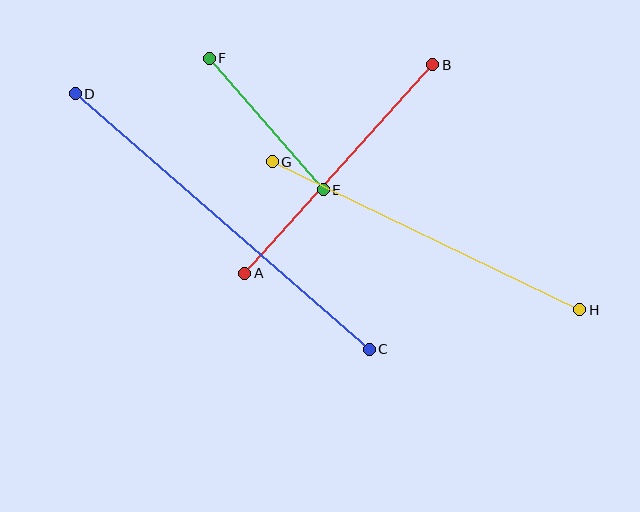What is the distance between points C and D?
The distance is approximately 389 pixels.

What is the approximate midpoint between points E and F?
The midpoint is at approximately (266, 124) pixels.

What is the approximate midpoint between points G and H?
The midpoint is at approximately (426, 236) pixels.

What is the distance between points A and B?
The distance is approximately 281 pixels.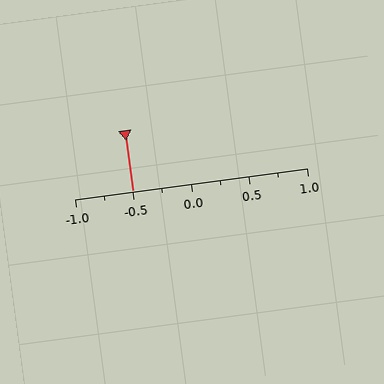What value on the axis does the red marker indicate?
The marker indicates approximately -0.5.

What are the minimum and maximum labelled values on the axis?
The axis runs from -1.0 to 1.0.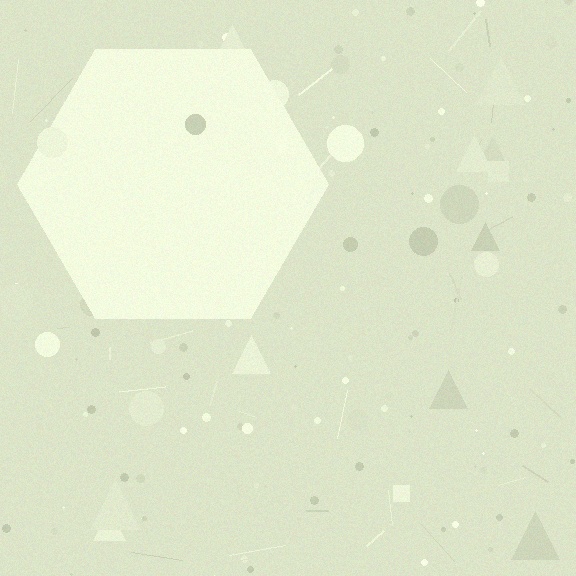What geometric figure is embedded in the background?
A hexagon is embedded in the background.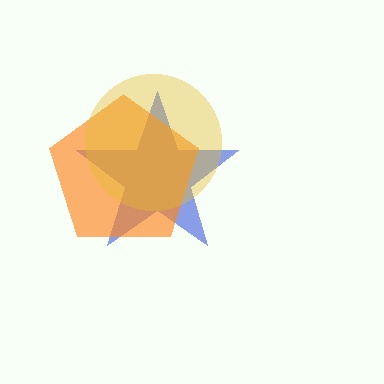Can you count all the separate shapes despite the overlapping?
Yes, there are 3 separate shapes.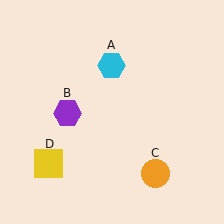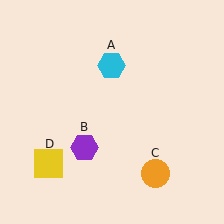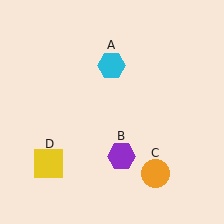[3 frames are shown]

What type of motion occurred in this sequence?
The purple hexagon (object B) rotated counterclockwise around the center of the scene.